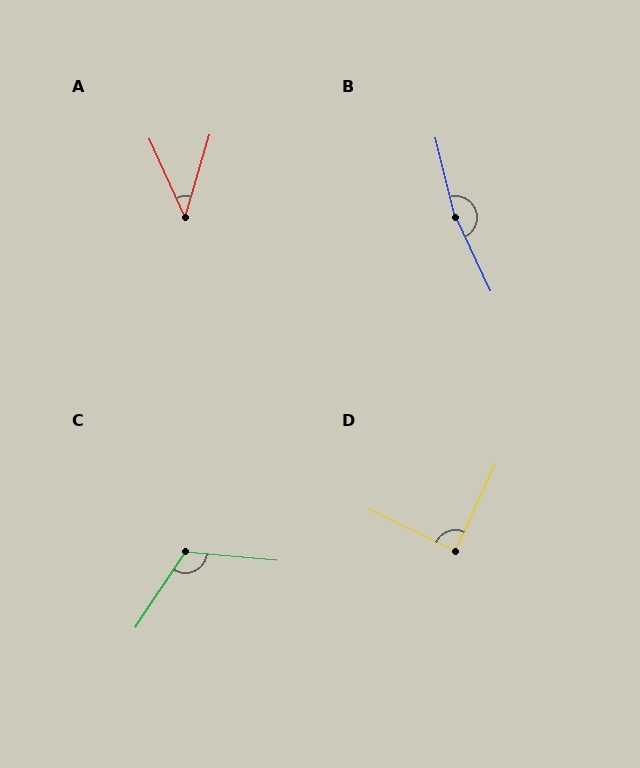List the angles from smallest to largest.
A (41°), D (89°), C (118°), B (169°).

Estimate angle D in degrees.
Approximately 89 degrees.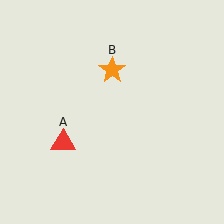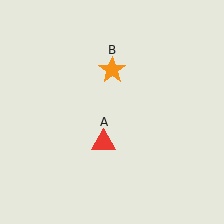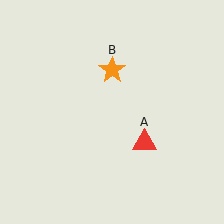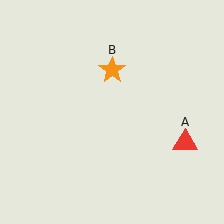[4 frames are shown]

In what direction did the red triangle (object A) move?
The red triangle (object A) moved right.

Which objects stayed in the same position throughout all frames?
Orange star (object B) remained stationary.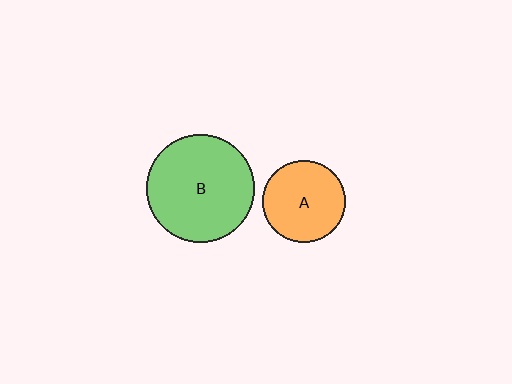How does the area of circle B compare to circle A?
Approximately 1.7 times.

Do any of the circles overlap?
No, none of the circles overlap.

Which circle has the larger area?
Circle B (green).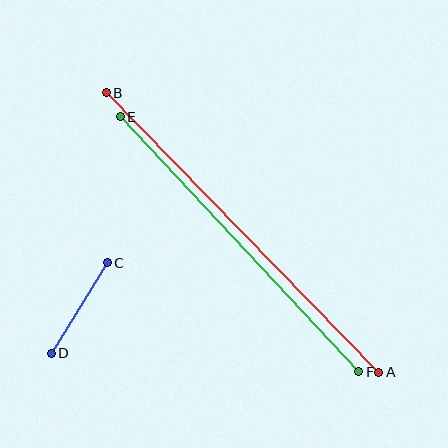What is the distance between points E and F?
The distance is approximately 349 pixels.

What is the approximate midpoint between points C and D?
The midpoint is at approximately (79, 308) pixels.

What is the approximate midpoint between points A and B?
The midpoint is at approximately (243, 232) pixels.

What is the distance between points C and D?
The distance is approximately 106 pixels.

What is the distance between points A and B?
The distance is approximately 390 pixels.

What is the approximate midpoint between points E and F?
The midpoint is at approximately (240, 244) pixels.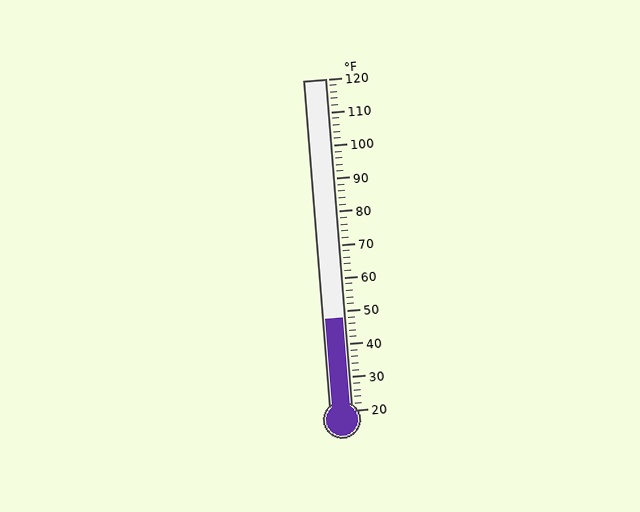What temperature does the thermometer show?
The thermometer shows approximately 48°F.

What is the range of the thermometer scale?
The thermometer scale ranges from 20°F to 120°F.